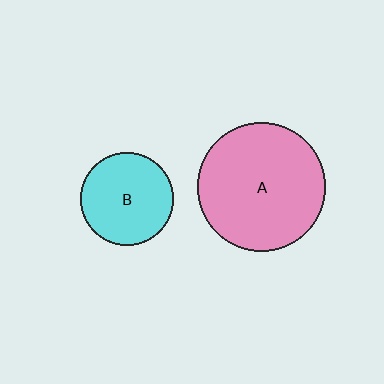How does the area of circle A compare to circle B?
Approximately 1.9 times.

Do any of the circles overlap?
No, none of the circles overlap.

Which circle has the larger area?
Circle A (pink).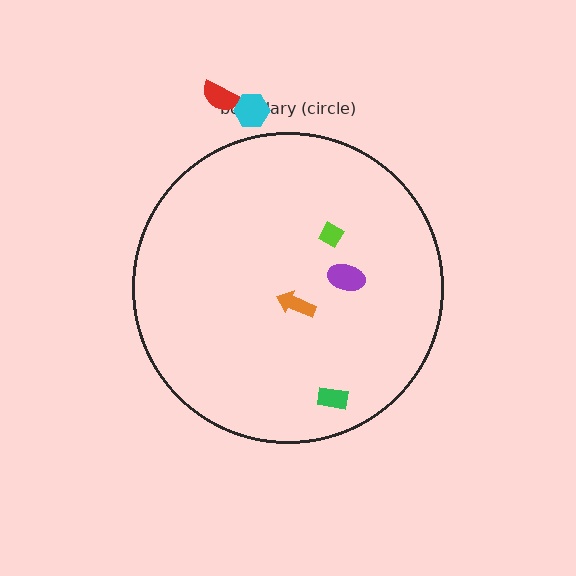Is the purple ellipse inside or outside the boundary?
Inside.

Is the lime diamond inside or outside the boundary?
Inside.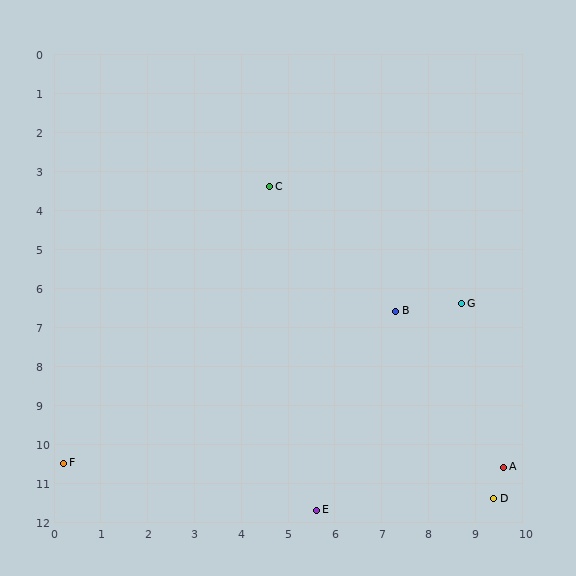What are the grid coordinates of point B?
Point B is at approximately (7.3, 6.6).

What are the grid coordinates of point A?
Point A is at approximately (9.6, 10.6).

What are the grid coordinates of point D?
Point D is at approximately (9.4, 11.4).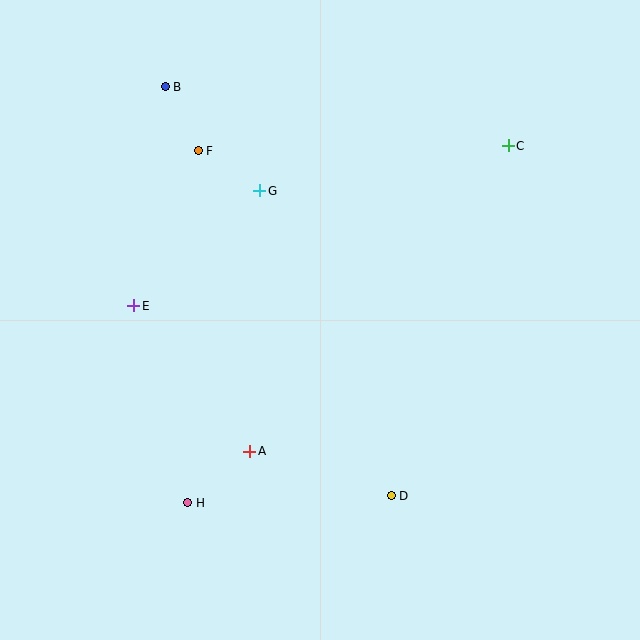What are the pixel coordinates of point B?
Point B is at (165, 87).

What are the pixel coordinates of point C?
Point C is at (508, 146).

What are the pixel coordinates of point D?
Point D is at (391, 496).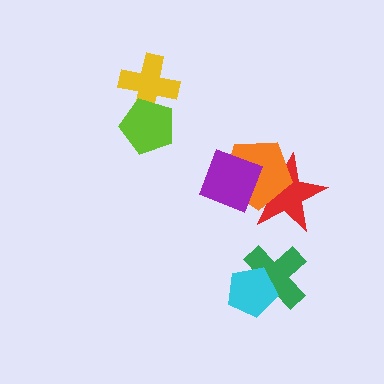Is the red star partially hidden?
Yes, it is partially covered by another shape.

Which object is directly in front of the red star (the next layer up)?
The orange pentagon is directly in front of the red star.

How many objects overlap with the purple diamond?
2 objects overlap with the purple diamond.